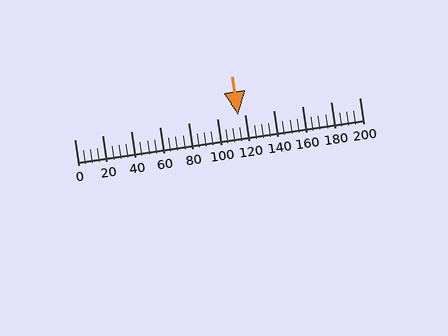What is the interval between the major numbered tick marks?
The major tick marks are spaced 20 units apart.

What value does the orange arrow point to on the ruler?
The orange arrow points to approximately 115.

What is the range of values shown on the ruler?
The ruler shows values from 0 to 200.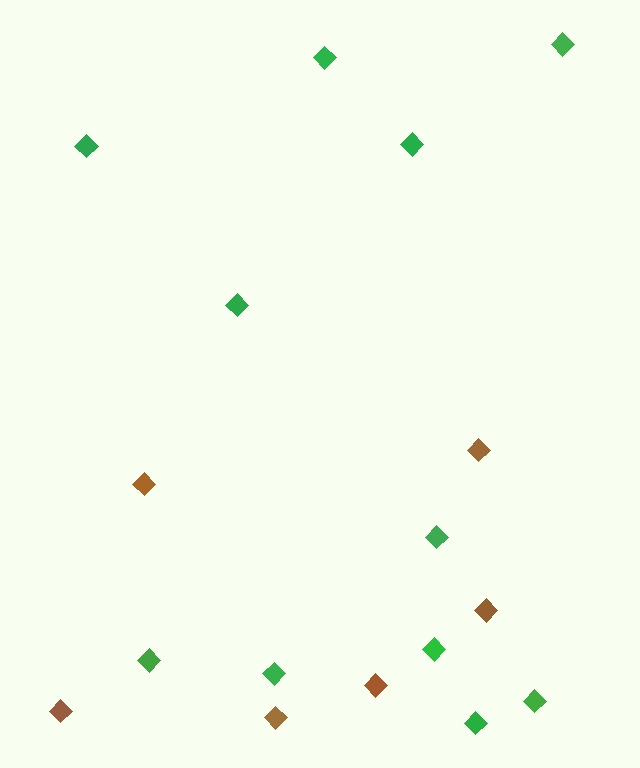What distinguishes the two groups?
There are 2 groups: one group of brown diamonds (6) and one group of green diamonds (11).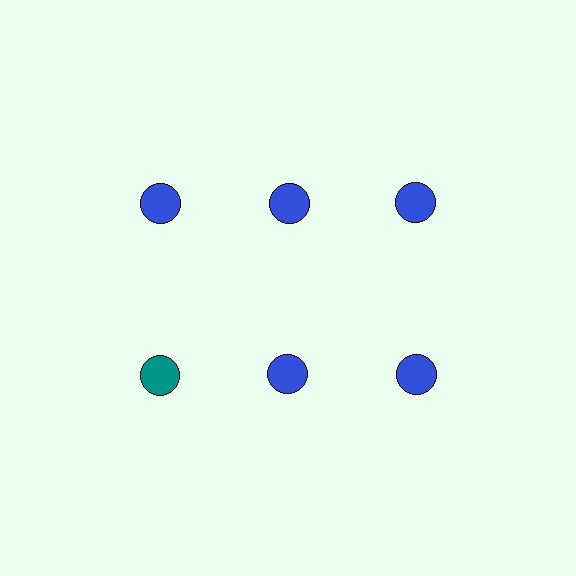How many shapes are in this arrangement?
There are 6 shapes arranged in a grid pattern.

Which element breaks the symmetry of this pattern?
The teal circle in the second row, leftmost column breaks the symmetry. All other shapes are blue circles.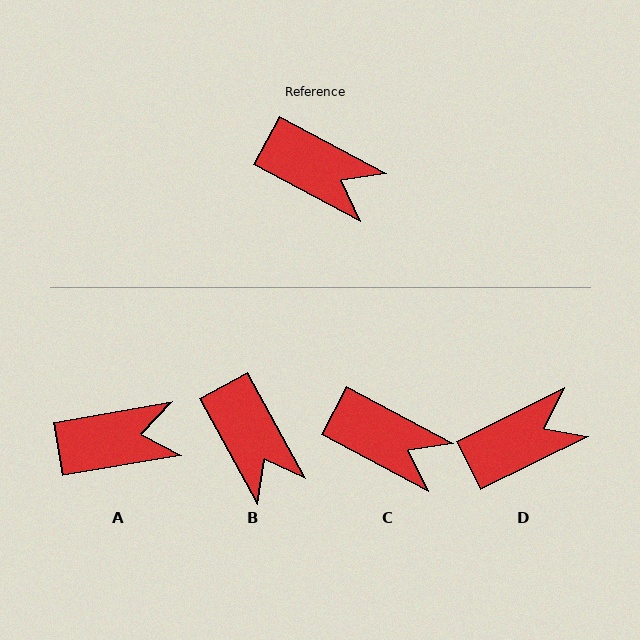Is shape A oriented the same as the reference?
No, it is off by about 38 degrees.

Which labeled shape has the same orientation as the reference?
C.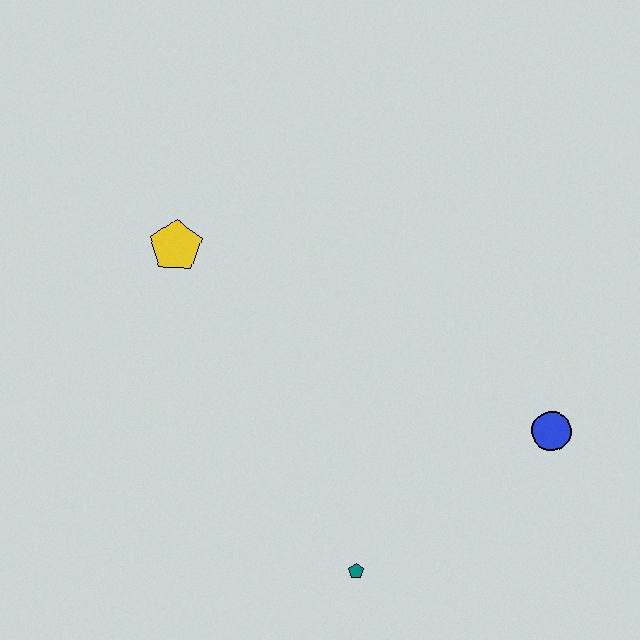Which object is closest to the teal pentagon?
The blue circle is closest to the teal pentagon.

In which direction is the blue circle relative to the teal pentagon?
The blue circle is to the right of the teal pentagon.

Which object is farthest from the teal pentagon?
The yellow pentagon is farthest from the teal pentagon.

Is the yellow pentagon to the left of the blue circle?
Yes